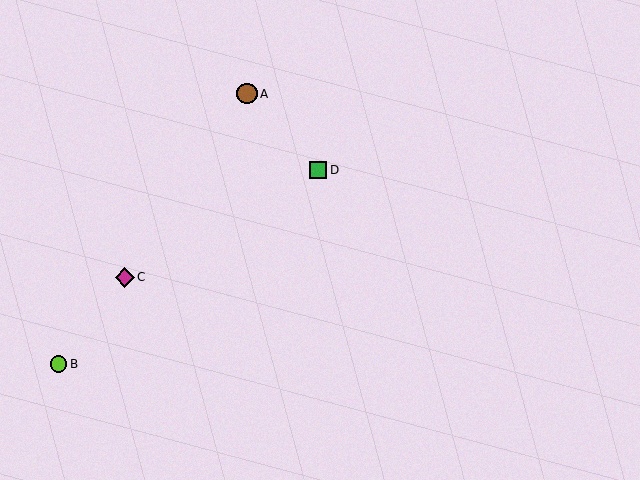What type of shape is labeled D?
Shape D is a green square.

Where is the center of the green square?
The center of the green square is at (318, 170).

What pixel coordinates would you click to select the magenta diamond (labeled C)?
Click at (125, 278) to select the magenta diamond C.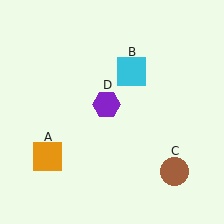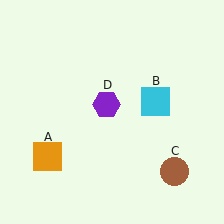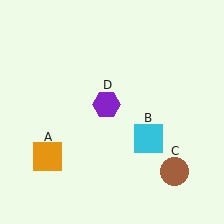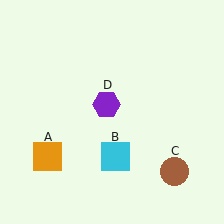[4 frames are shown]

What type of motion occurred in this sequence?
The cyan square (object B) rotated clockwise around the center of the scene.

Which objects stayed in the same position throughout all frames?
Orange square (object A) and brown circle (object C) and purple hexagon (object D) remained stationary.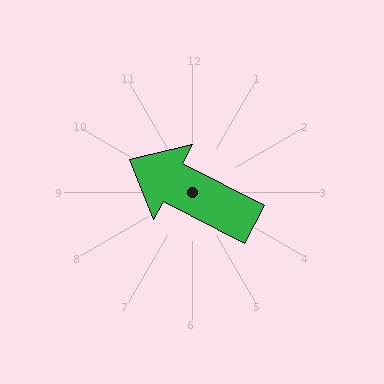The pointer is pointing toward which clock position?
Roughly 10 o'clock.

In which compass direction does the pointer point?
Northwest.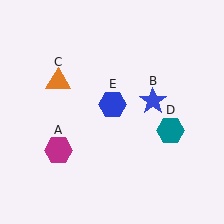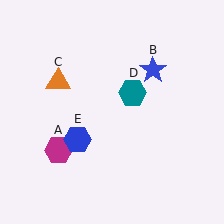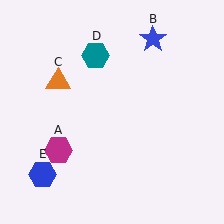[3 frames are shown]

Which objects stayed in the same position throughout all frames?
Magenta hexagon (object A) and orange triangle (object C) remained stationary.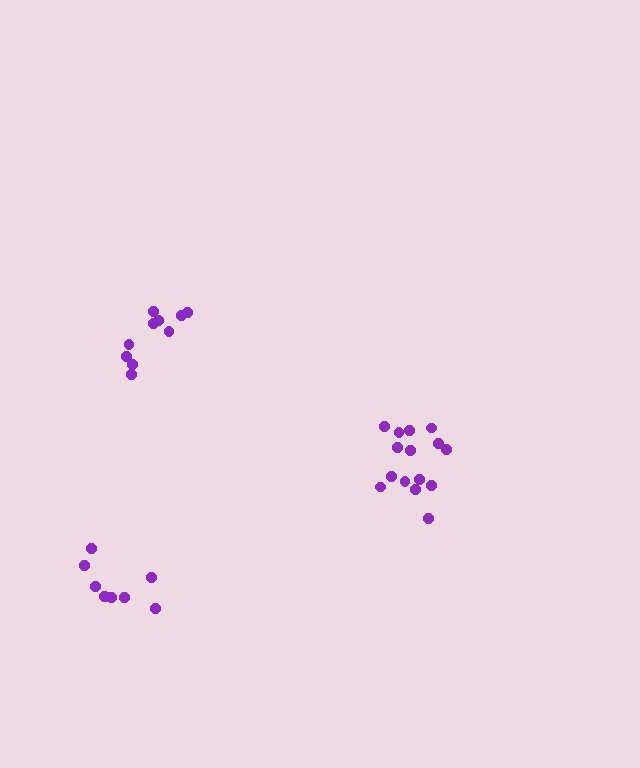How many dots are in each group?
Group 1: 9 dots, Group 2: 10 dots, Group 3: 15 dots (34 total).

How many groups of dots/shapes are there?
There are 3 groups.